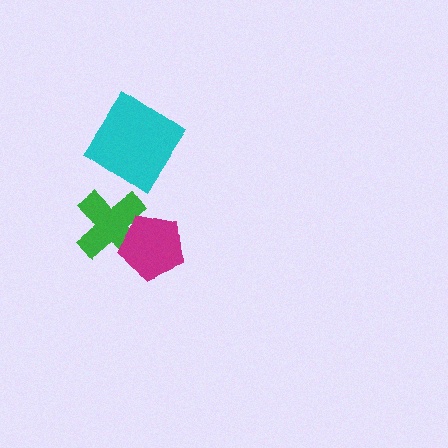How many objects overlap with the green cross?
1 object overlaps with the green cross.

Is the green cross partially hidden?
Yes, it is partially covered by another shape.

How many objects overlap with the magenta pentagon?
1 object overlaps with the magenta pentagon.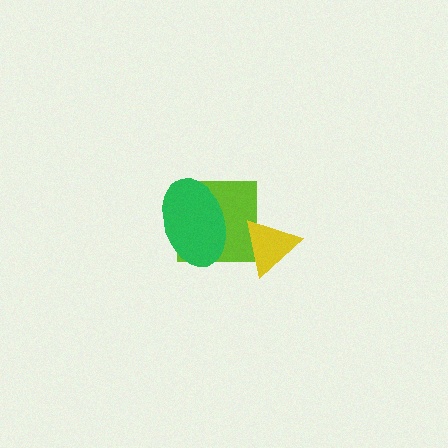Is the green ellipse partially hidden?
No, no other shape covers it.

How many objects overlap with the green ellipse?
1 object overlaps with the green ellipse.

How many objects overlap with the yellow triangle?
1 object overlaps with the yellow triangle.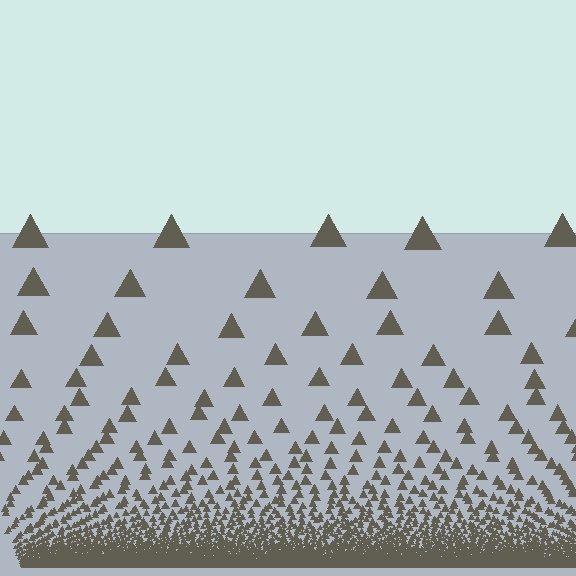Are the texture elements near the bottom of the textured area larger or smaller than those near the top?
Smaller. The gradient is inverted — elements near the bottom are smaller and denser.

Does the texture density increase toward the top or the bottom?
Density increases toward the bottom.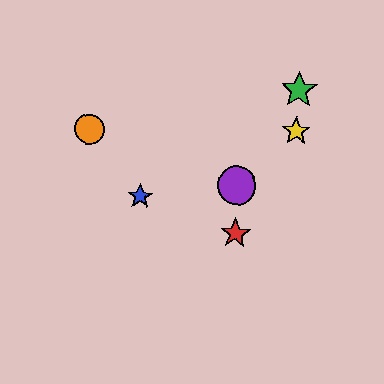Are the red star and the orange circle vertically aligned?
No, the red star is at x≈235 and the orange circle is at x≈90.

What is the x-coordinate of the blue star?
The blue star is at x≈140.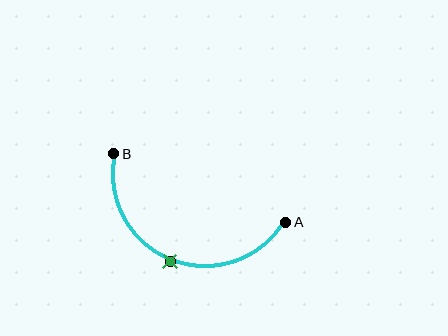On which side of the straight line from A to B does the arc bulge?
The arc bulges below the straight line connecting A and B.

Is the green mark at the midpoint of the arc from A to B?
Yes. The green mark lies on the arc at equal arc-length from both A and B — it is the arc midpoint.